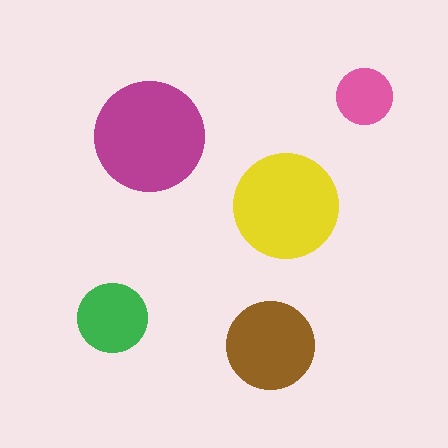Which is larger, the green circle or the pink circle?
The green one.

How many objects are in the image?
There are 5 objects in the image.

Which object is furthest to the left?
The green circle is leftmost.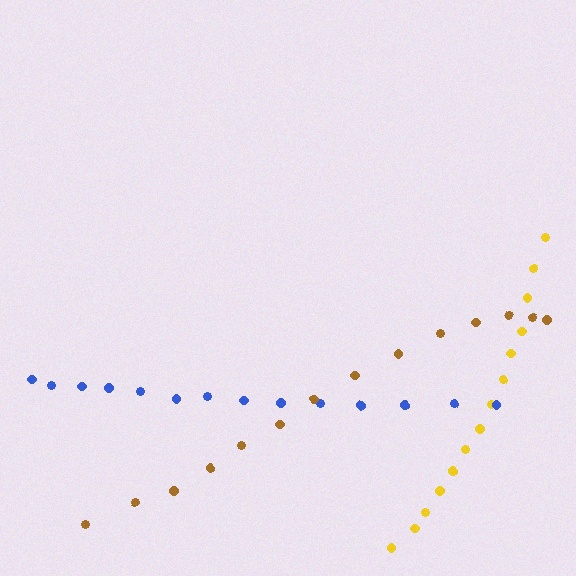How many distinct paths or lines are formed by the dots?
There are 3 distinct paths.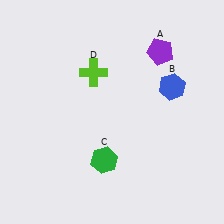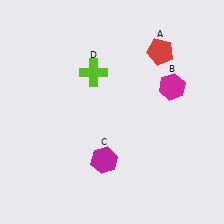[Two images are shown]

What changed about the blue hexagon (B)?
In Image 1, B is blue. In Image 2, it changed to magenta.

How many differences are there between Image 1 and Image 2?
There are 3 differences between the two images.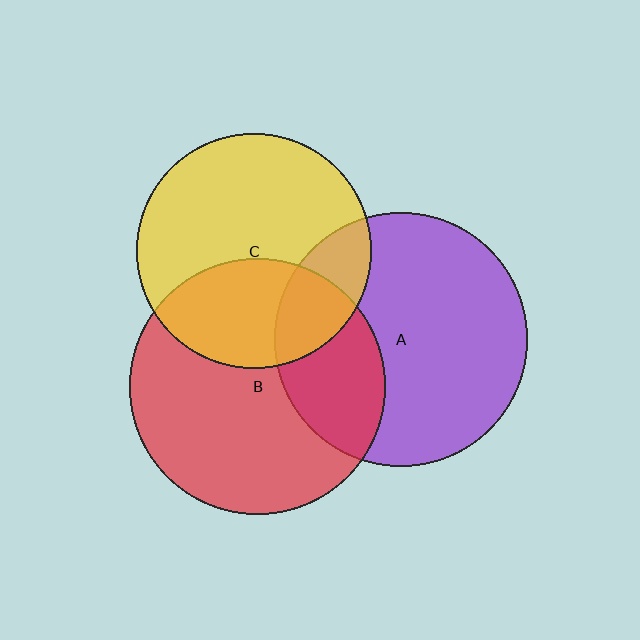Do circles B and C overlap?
Yes.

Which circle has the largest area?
Circle B (red).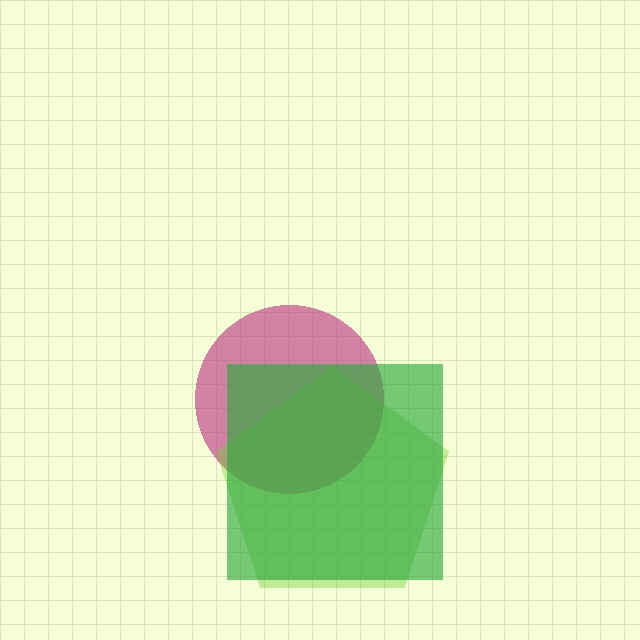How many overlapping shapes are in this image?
There are 3 overlapping shapes in the image.